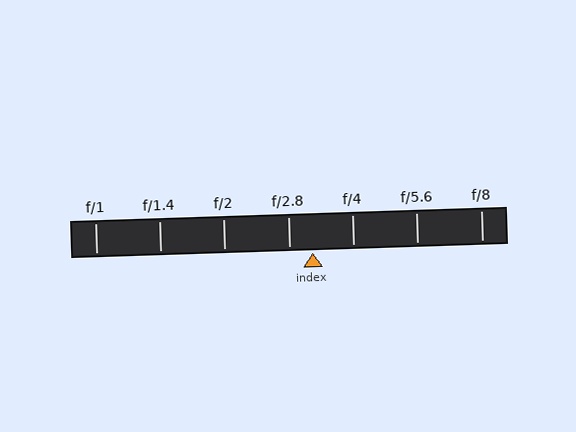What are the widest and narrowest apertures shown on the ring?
The widest aperture shown is f/1 and the narrowest is f/8.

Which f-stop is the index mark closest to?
The index mark is closest to f/2.8.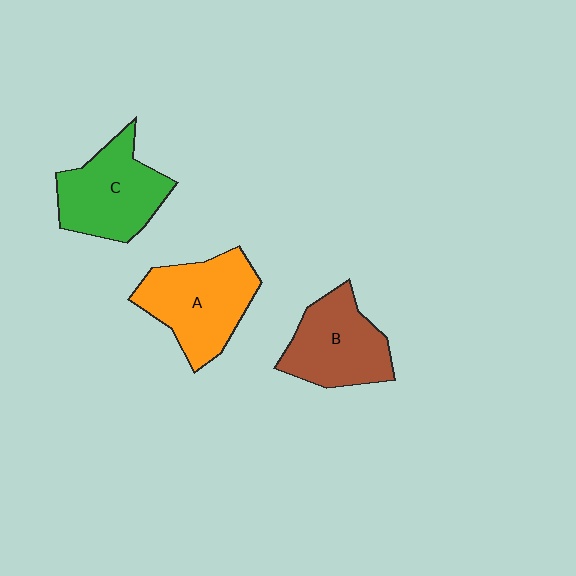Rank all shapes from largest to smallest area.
From largest to smallest: A (orange), C (green), B (brown).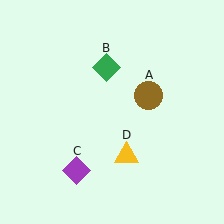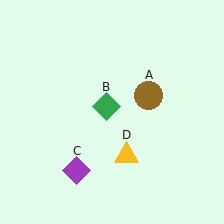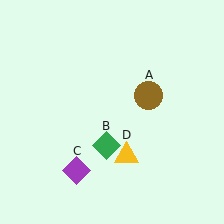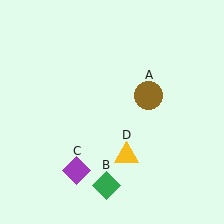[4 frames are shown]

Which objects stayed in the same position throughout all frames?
Brown circle (object A) and purple diamond (object C) and yellow triangle (object D) remained stationary.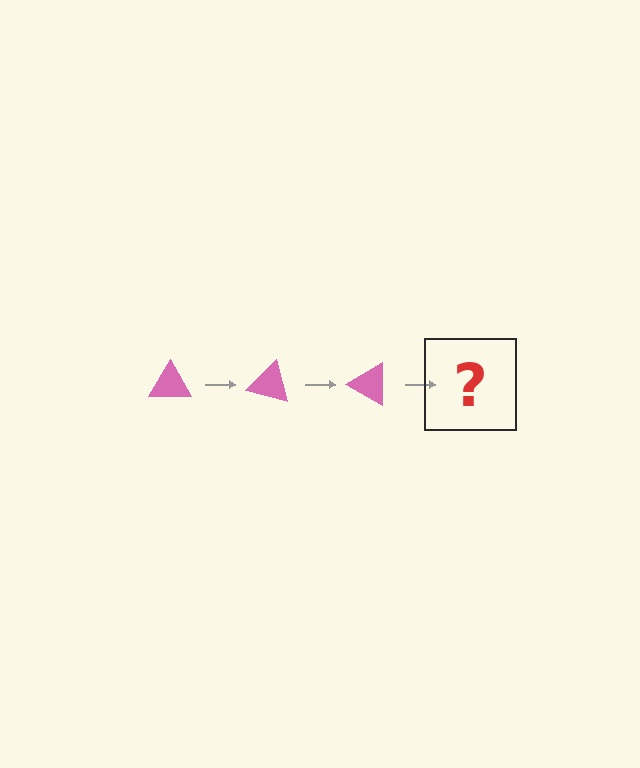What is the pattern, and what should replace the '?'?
The pattern is that the triangle rotates 15 degrees each step. The '?' should be a pink triangle rotated 45 degrees.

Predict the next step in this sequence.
The next step is a pink triangle rotated 45 degrees.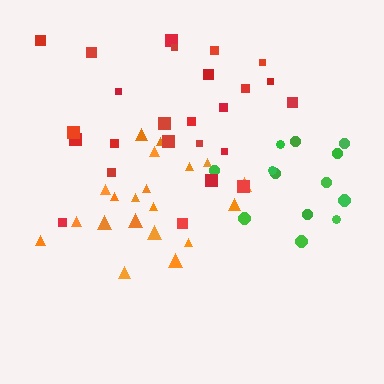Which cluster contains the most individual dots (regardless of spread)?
Red (25).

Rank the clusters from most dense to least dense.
orange, green, red.